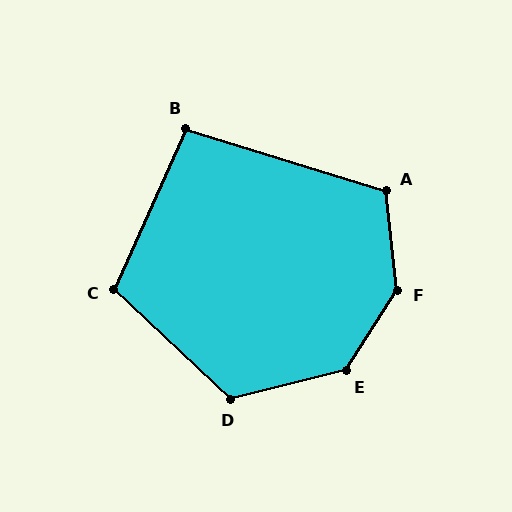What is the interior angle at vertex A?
Approximately 114 degrees (obtuse).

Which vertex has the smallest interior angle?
B, at approximately 97 degrees.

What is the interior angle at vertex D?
Approximately 122 degrees (obtuse).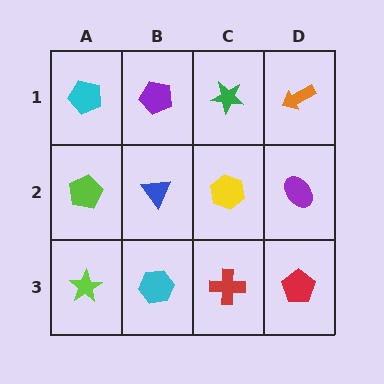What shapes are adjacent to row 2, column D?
An orange arrow (row 1, column D), a red pentagon (row 3, column D), a yellow hexagon (row 2, column C).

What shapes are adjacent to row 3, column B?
A blue triangle (row 2, column B), a lime star (row 3, column A), a red cross (row 3, column C).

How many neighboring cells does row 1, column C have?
3.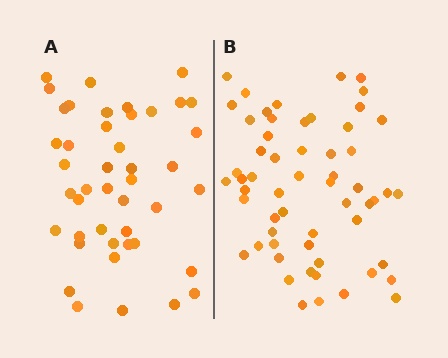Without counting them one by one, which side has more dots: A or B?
Region B (the right region) has more dots.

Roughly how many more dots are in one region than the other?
Region B has approximately 15 more dots than region A.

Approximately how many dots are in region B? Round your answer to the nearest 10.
About 60 dots. (The exact count is 58, which rounds to 60.)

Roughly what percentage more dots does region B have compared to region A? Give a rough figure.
About 30% more.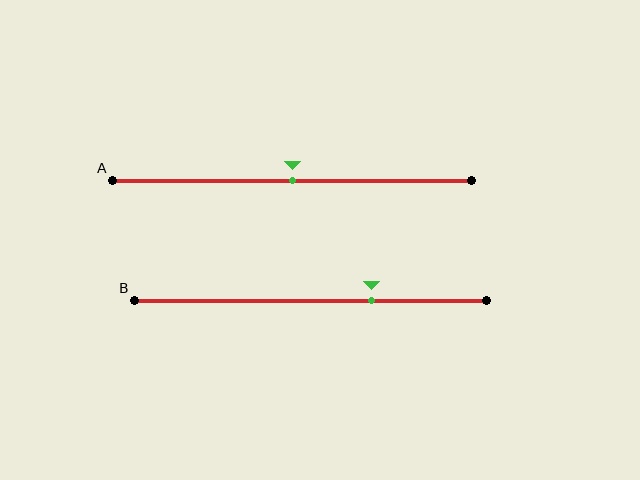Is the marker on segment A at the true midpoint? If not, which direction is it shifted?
Yes, the marker on segment A is at the true midpoint.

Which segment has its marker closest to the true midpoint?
Segment A has its marker closest to the true midpoint.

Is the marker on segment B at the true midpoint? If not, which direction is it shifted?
No, the marker on segment B is shifted to the right by about 17% of the segment length.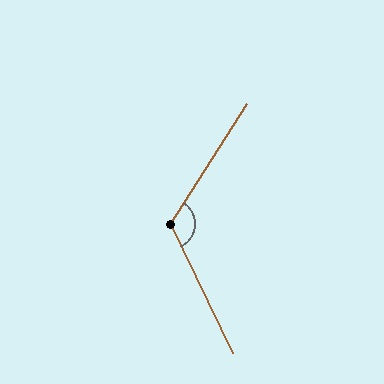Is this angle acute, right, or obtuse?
It is obtuse.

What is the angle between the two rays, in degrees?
Approximately 121 degrees.